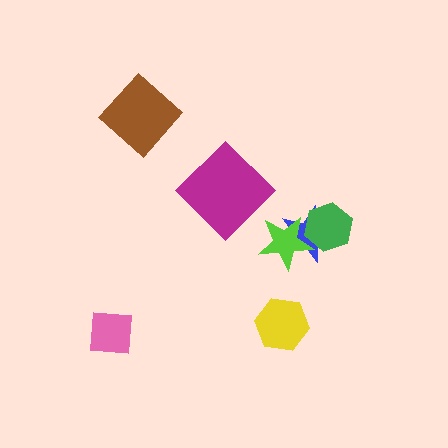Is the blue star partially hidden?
Yes, it is partially covered by another shape.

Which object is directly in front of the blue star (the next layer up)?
The green hexagon is directly in front of the blue star.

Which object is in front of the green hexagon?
The lime star is in front of the green hexagon.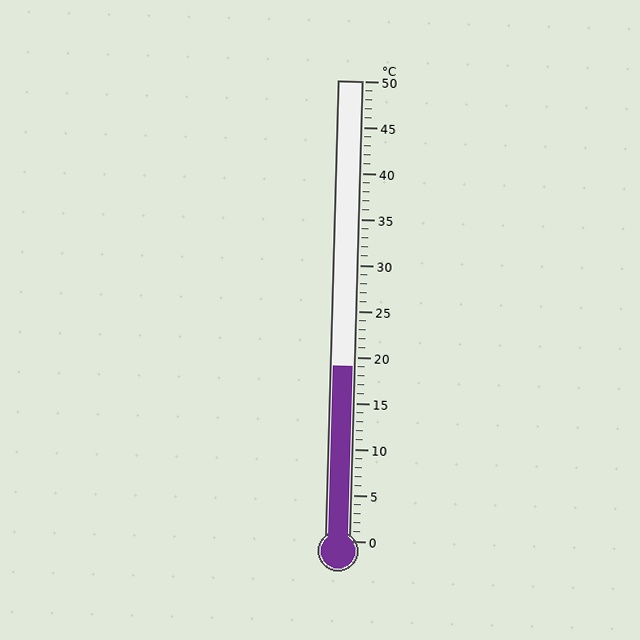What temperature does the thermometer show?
The thermometer shows approximately 19°C.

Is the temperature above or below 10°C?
The temperature is above 10°C.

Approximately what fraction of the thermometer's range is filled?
The thermometer is filled to approximately 40% of its range.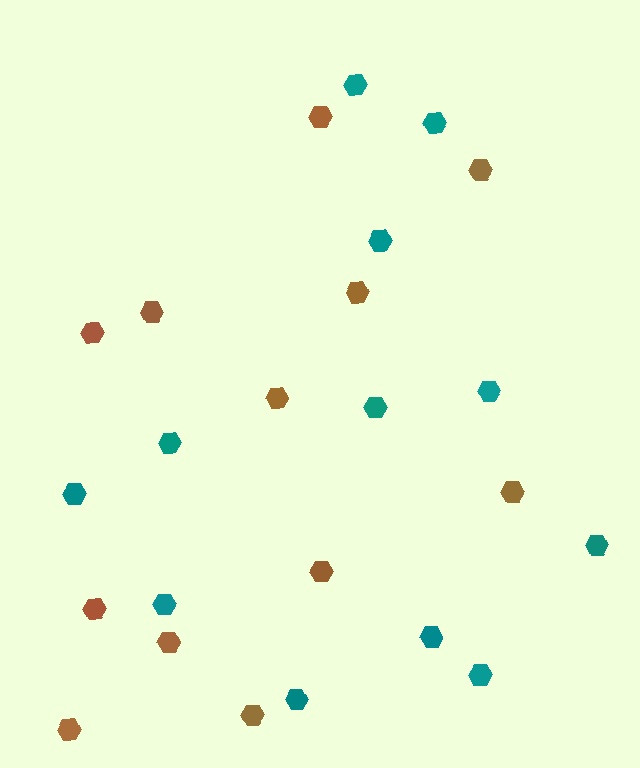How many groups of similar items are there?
There are 2 groups: one group of brown hexagons (12) and one group of teal hexagons (12).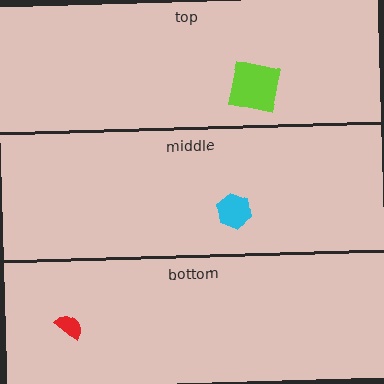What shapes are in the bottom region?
The red semicircle.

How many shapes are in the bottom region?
1.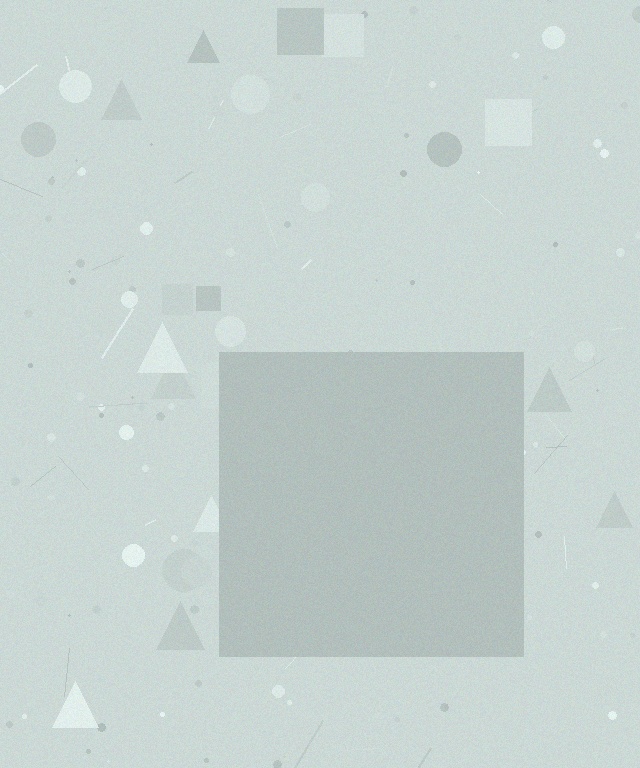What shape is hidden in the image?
A square is hidden in the image.